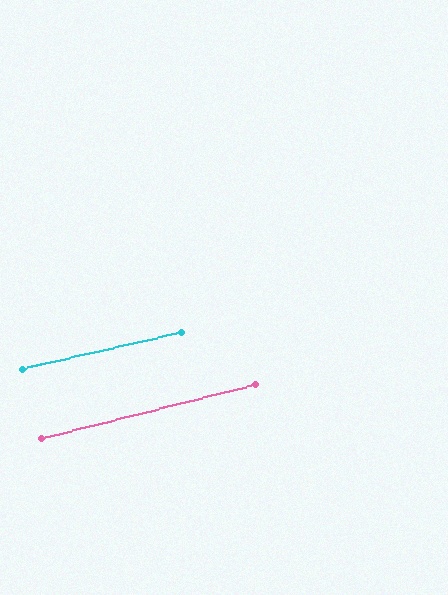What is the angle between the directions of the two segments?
Approximately 1 degree.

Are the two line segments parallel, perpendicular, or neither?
Parallel — their directions differ by only 1.3°.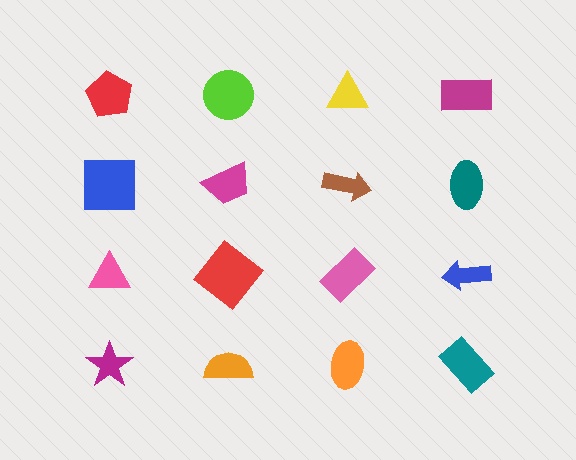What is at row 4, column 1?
A magenta star.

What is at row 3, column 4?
A blue arrow.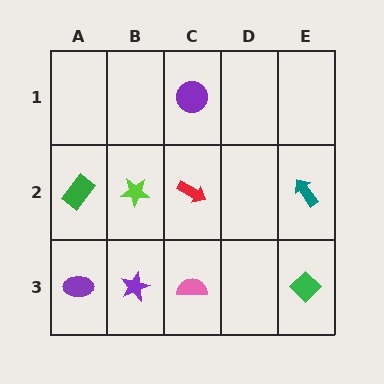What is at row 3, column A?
A purple ellipse.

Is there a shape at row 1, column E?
No, that cell is empty.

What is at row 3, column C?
A pink semicircle.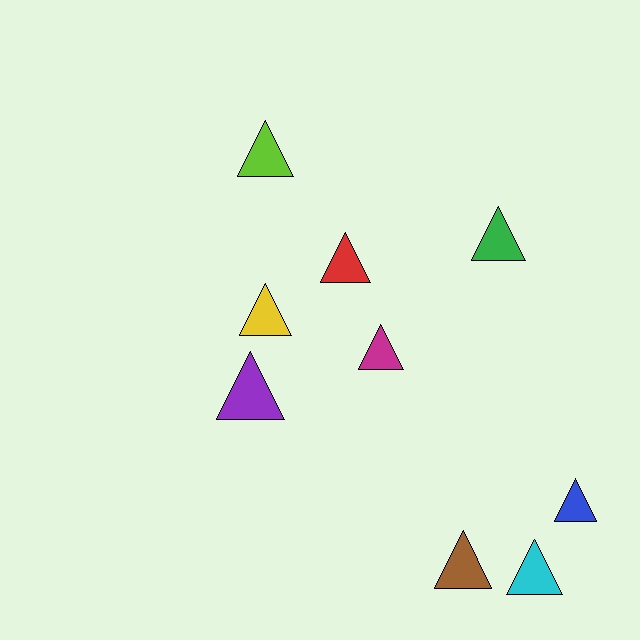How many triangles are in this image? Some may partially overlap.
There are 9 triangles.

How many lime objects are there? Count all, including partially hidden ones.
There is 1 lime object.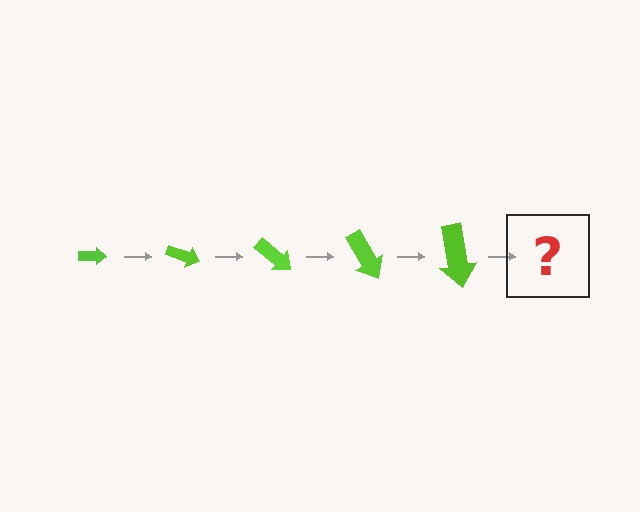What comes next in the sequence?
The next element should be an arrow, larger than the previous one and rotated 100 degrees from the start.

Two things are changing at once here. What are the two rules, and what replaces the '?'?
The two rules are that the arrow grows larger each step and it rotates 20 degrees each step. The '?' should be an arrow, larger than the previous one and rotated 100 degrees from the start.